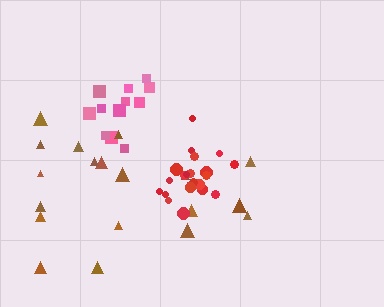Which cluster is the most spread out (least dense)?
Brown.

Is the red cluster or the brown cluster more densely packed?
Red.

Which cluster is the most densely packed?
Red.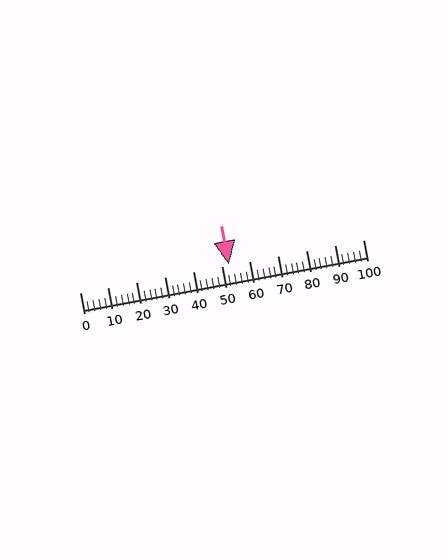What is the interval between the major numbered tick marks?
The major tick marks are spaced 10 units apart.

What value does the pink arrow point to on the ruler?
The pink arrow points to approximately 52.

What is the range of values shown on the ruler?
The ruler shows values from 0 to 100.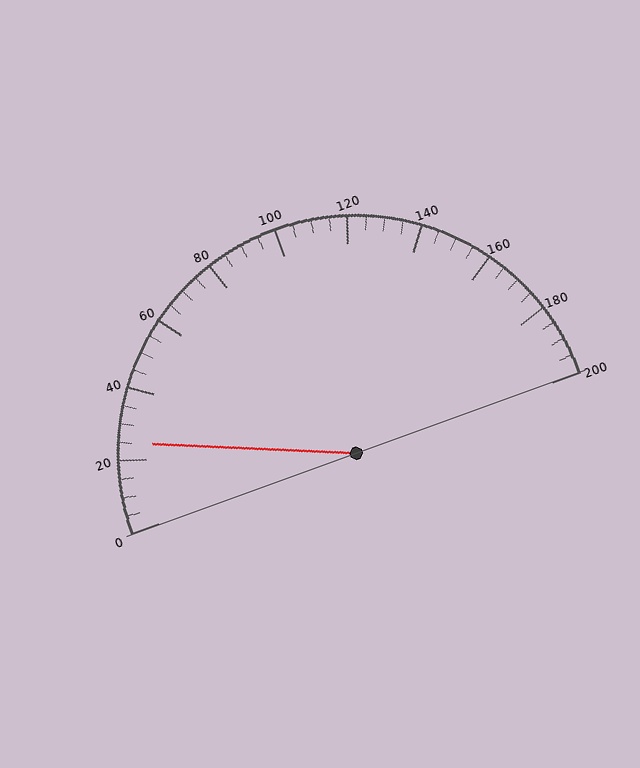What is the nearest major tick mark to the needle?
The nearest major tick mark is 20.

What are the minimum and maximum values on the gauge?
The gauge ranges from 0 to 200.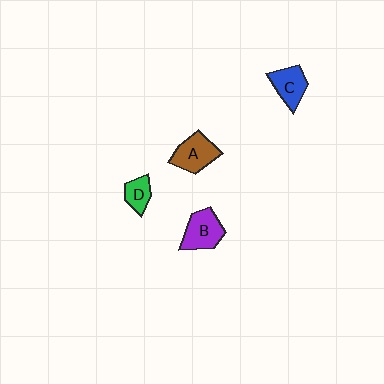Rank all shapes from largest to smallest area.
From largest to smallest: B (purple), A (brown), C (blue), D (green).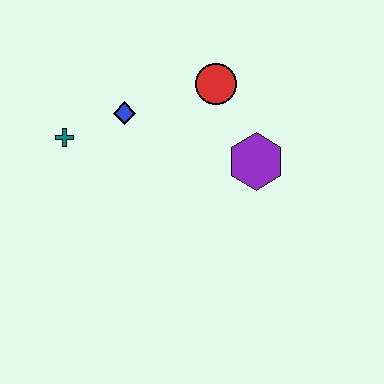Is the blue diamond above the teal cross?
Yes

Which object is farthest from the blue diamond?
The purple hexagon is farthest from the blue diamond.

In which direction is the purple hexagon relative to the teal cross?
The purple hexagon is to the right of the teal cross.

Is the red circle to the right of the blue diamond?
Yes